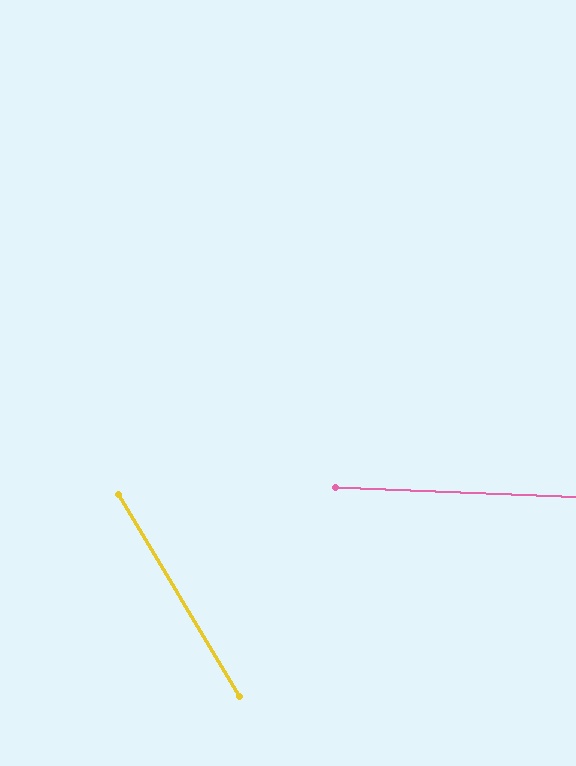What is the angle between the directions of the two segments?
Approximately 57 degrees.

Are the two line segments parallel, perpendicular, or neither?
Neither parallel nor perpendicular — they differ by about 57°.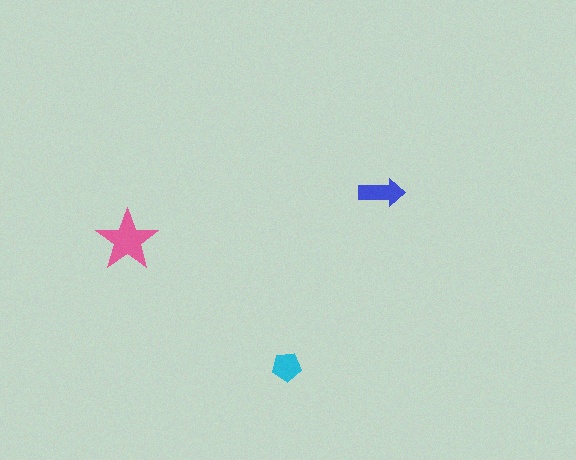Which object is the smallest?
The cyan pentagon.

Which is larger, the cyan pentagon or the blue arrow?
The blue arrow.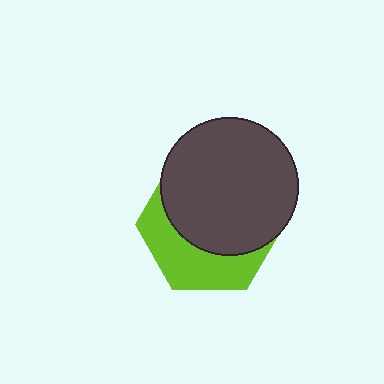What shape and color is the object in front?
The object in front is a dark gray circle.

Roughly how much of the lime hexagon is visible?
A small part of it is visible (roughly 37%).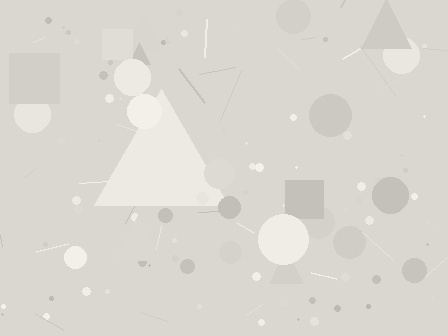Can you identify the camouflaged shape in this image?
The camouflaged shape is a triangle.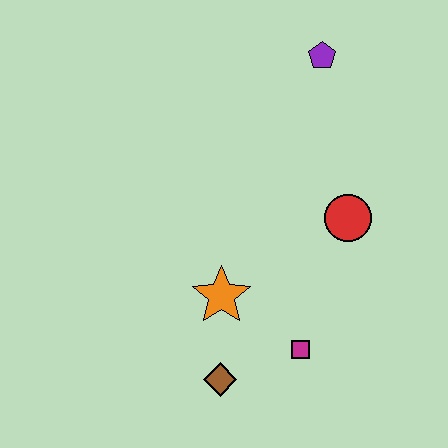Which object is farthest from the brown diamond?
The purple pentagon is farthest from the brown diamond.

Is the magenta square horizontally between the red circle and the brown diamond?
Yes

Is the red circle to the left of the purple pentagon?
No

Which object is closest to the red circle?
The magenta square is closest to the red circle.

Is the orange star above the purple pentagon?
No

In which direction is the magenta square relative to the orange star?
The magenta square is to the right of the orange star.